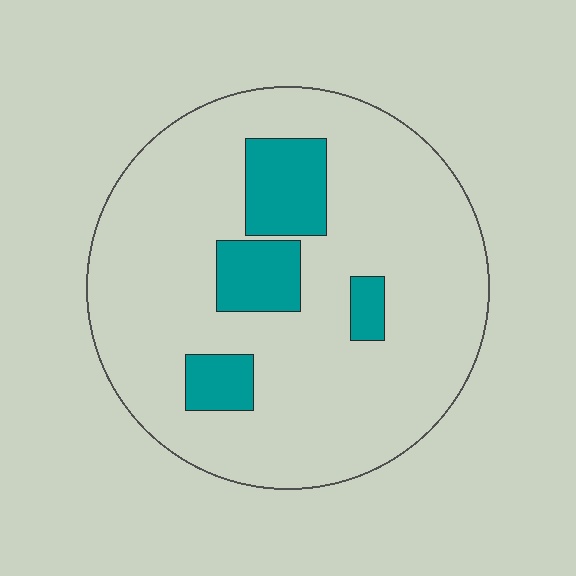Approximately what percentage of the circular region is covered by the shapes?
Approximately 15%.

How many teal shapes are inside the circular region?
4.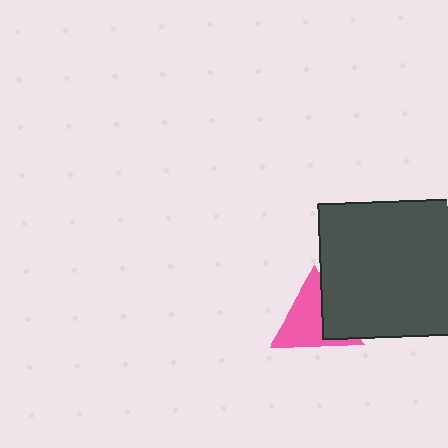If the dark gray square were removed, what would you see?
You would see the complete pink triangle.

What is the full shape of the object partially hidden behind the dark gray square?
The partially hidden object is a pink triangle.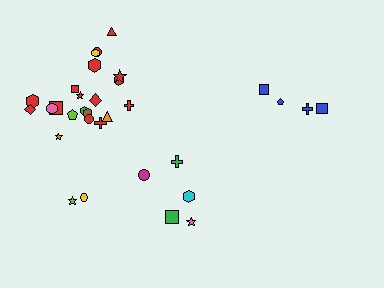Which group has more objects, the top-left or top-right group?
The top-left group.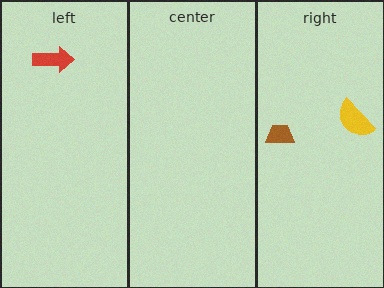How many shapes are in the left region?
1.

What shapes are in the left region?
The red arrow.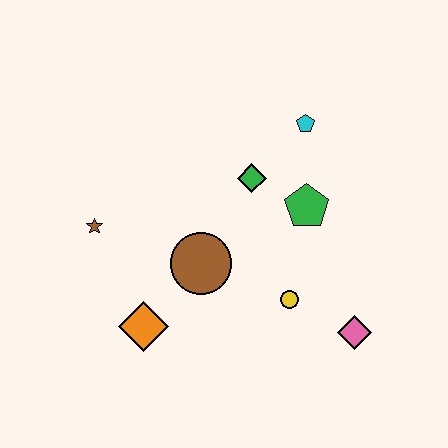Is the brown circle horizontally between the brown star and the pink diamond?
Yes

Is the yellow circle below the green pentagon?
Yes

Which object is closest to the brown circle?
The orange diamond is closest to the brown circle.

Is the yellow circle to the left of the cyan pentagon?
Yes